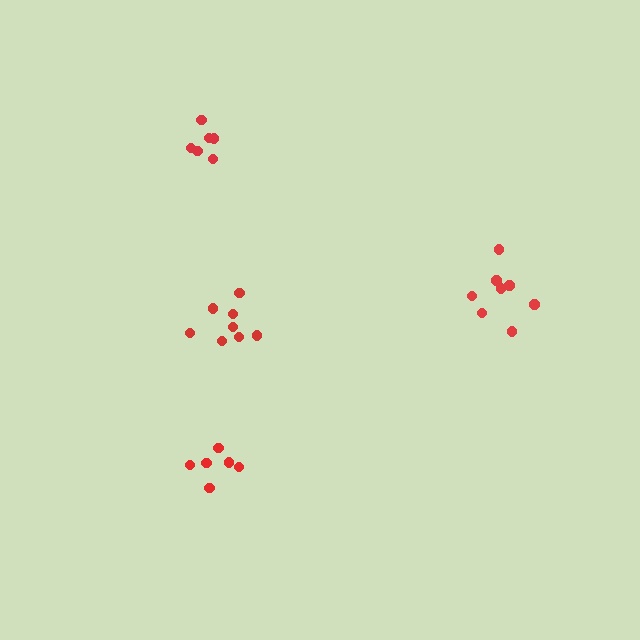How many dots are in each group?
Group 1: 8 dots, Group 2: 6 dots, Group 3: 6 dots, Group 4: 8 dots (28 total).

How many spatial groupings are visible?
There are 4 spatial groupings.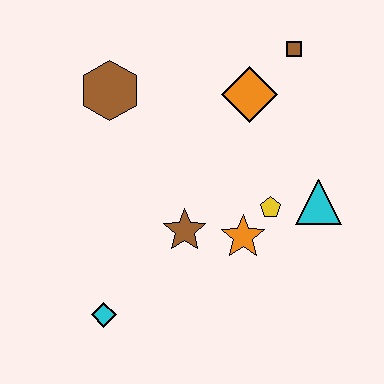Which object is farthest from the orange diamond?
The cyan diamond is farthest from the orange diamond.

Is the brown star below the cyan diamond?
No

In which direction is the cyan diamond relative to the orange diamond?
The cyan diamond is below the orange diamond.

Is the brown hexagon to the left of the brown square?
Yes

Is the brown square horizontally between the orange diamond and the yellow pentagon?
No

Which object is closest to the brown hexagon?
The orange diamond is closest to the brown hexagon.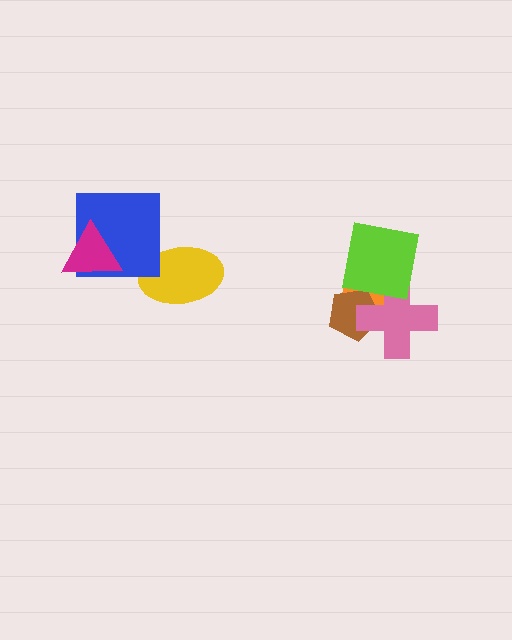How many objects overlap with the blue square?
2 objects overlap with the blue square.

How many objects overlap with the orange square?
3 objects overlap with the orange square.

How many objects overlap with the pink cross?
3 objects overlap with the pink cross.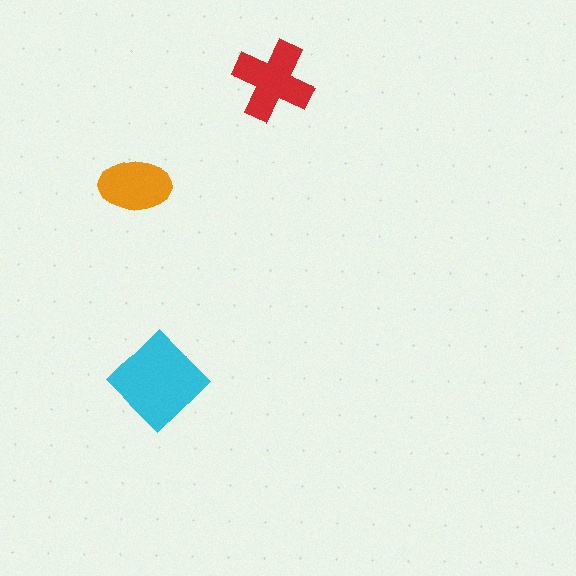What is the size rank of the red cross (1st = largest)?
2nd.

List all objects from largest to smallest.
The cyan diamond, the red cross, the orange ellipse.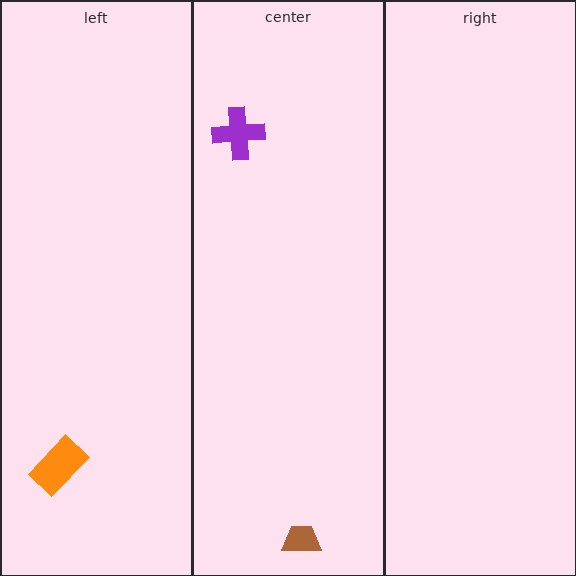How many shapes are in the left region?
1.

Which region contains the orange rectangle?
The left region.